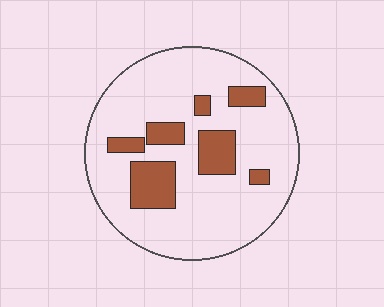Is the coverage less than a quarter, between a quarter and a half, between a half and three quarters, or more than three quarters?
Less than a quarter.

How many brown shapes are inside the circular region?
7.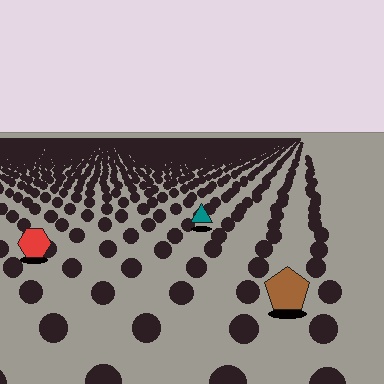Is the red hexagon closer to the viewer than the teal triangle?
Yes. The red hexagon is closer — you can tell from the texture gradient: the ground texture is coarser near it.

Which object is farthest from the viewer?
The teal triangle is farthest from the viewer. It appears smaller and the ground texture around it is denser.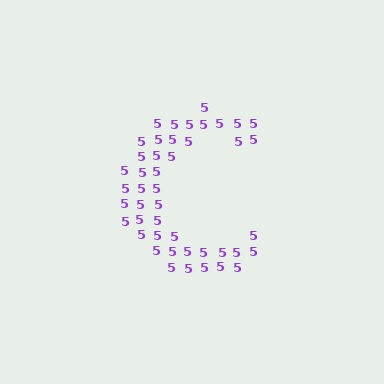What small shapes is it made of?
It is made of small digit 5's.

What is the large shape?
The large shape is the letter C.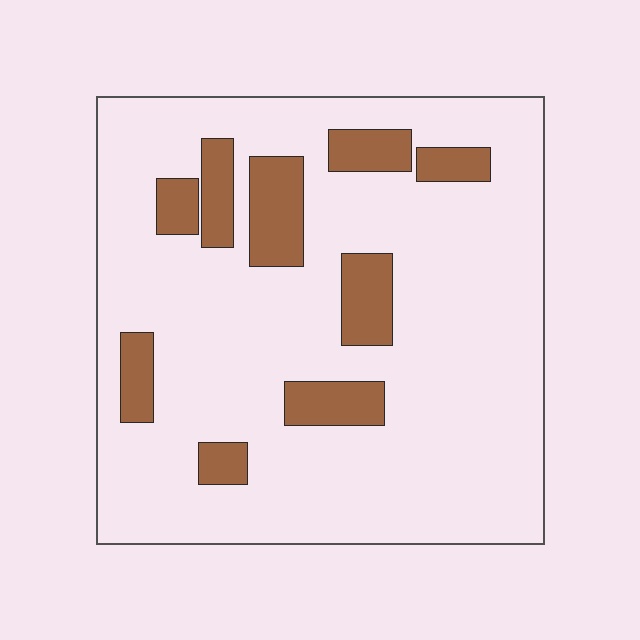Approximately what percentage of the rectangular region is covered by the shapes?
Approximately 15%.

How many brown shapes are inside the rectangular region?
9.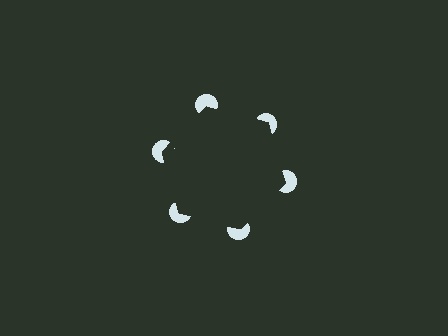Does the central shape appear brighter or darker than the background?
It typically appears slightly darker than the background, even though no actual brightness change is drawn.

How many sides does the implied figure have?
6 sides.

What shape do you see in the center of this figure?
An illusory hexagon — its edges are inferred from the aligned wedge cuts in the pac-man discs, not physically drawn.